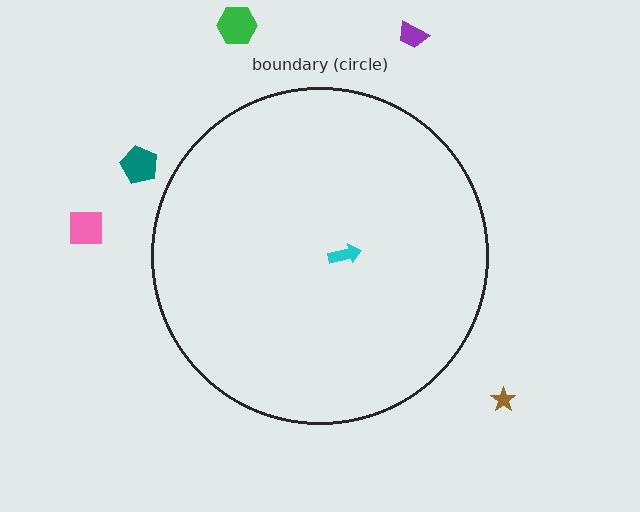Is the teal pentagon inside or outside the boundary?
Outside.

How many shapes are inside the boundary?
1 inside, 5 outside.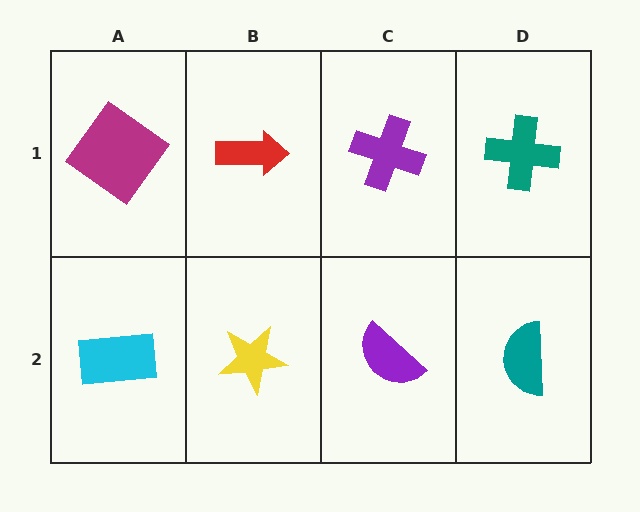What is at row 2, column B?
A yellow star.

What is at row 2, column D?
A teal semicircle.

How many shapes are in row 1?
4 shapes.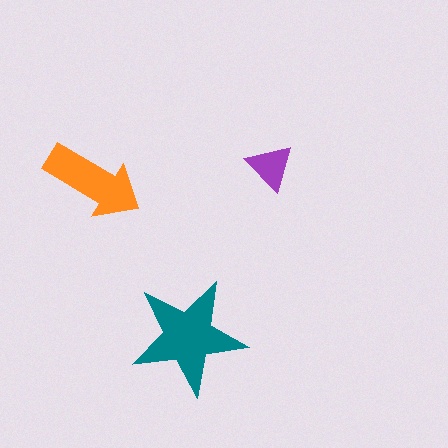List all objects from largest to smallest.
The teal star, the orange arrow, the purple triangle.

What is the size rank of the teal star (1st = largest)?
1st.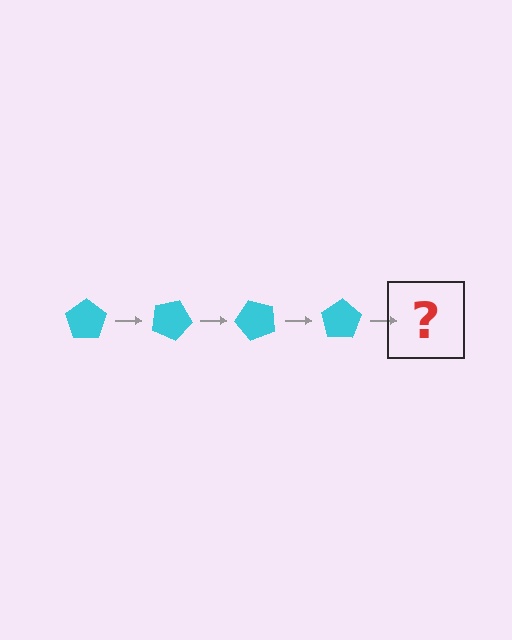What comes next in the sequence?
The next element should be a cyan pentagon rotated 100 degrees.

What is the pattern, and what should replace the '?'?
The pattern is that the pentagon rotates 25 degrees each step. The '?' should be a cyan pentagon rotated 100 degrees.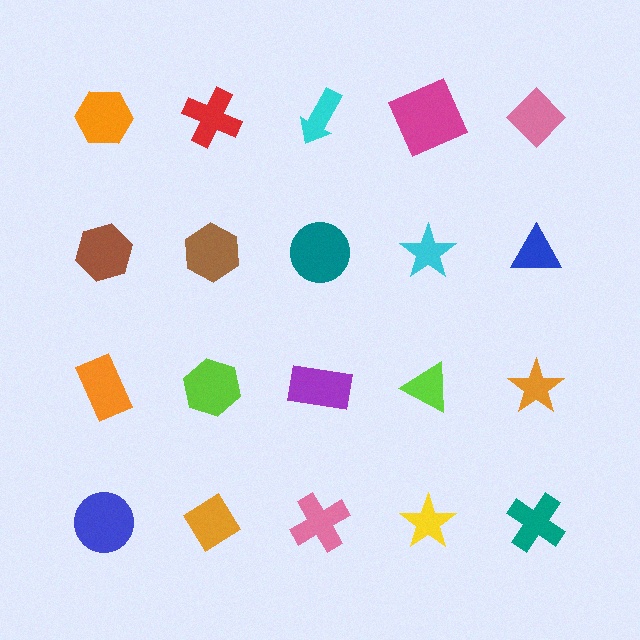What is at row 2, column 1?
A brown hexagon.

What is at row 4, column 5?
A teal cross.